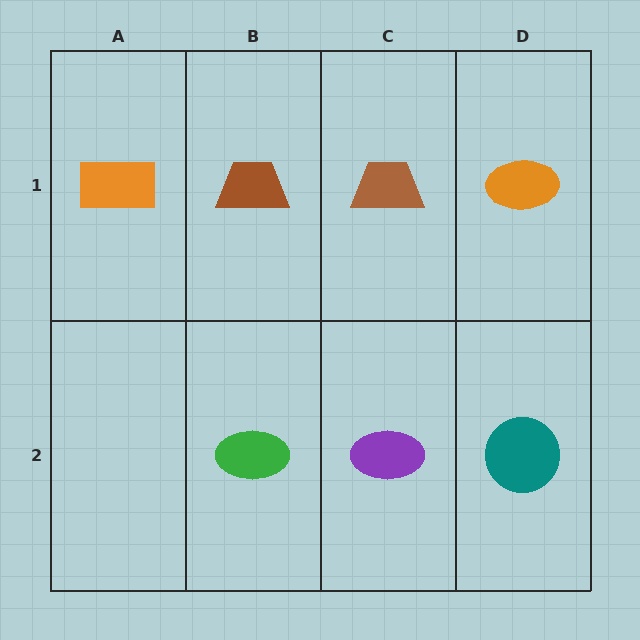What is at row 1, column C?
A brown trapezoid.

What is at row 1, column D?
An orange ellipse.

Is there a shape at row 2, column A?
No, that cell is empty.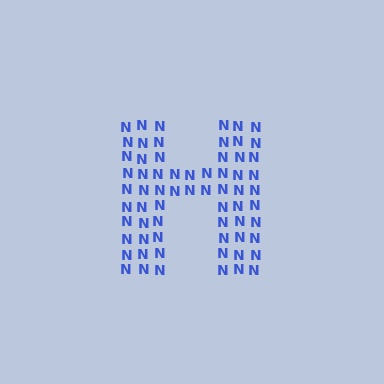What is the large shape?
The large shape is the letter H.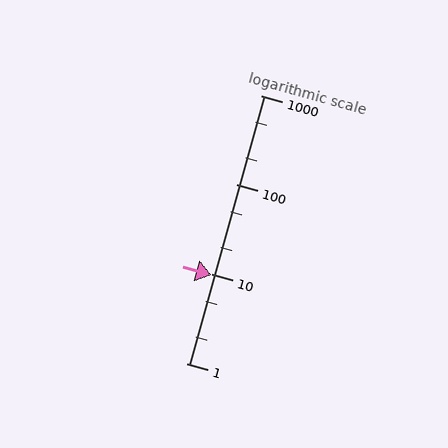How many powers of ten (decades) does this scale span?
The scale spans 3 decades, from 1 to 1000.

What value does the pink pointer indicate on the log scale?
The pointer indicates approximately 9.6.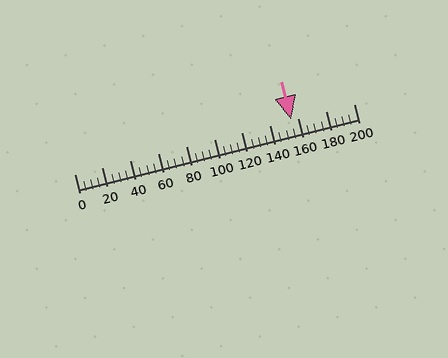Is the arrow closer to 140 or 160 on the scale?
The arrow is closer to 160.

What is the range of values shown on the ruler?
The ruler shows values from 0 to 200.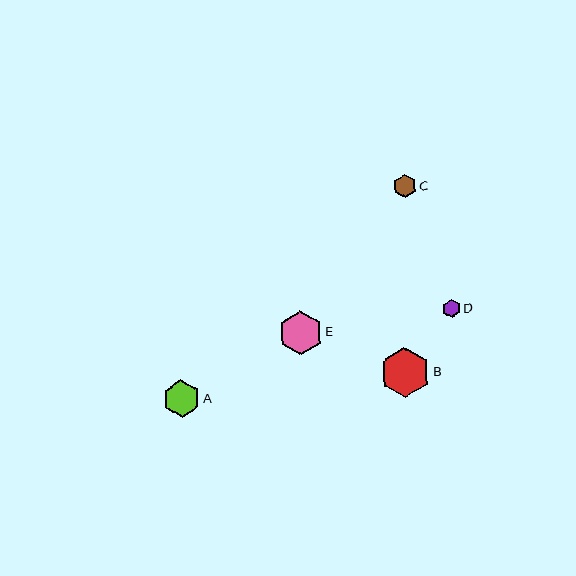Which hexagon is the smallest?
Hexagon D is the smallest with a size of approximately 18 pixels.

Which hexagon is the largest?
Hexagon B is the largest with a size of approximately 50 pixels.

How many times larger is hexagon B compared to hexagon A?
Hexagon B is approximately 1.3 times the size of hexagon A.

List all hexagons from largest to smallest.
From largest to smallest: B, E, A, C, D.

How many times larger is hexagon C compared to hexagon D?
Hexagon C is approximately 1.3 times the size of hexagon D.